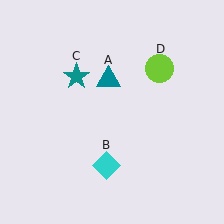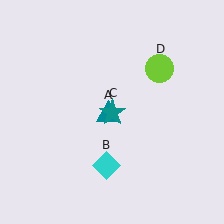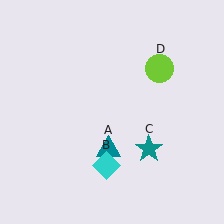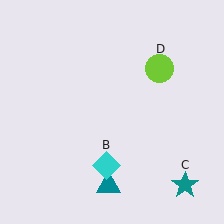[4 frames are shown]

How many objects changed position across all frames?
2 objects changed position: teal triangle (object A), teal star (object C).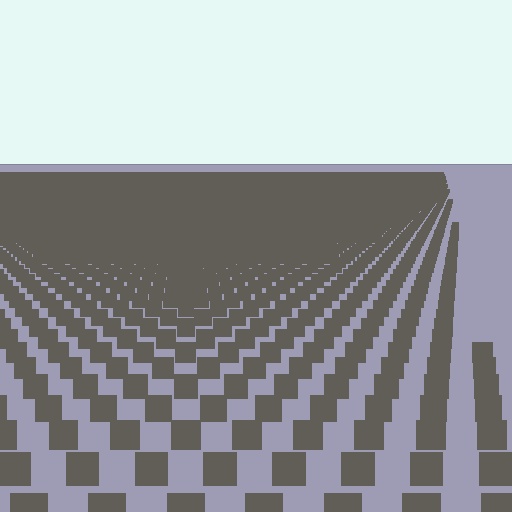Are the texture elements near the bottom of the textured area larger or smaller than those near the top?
Larger. Near the bottom, elements are closer to the viewer and appear at a bigger on-screen size.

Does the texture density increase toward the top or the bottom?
Density increases toward the top.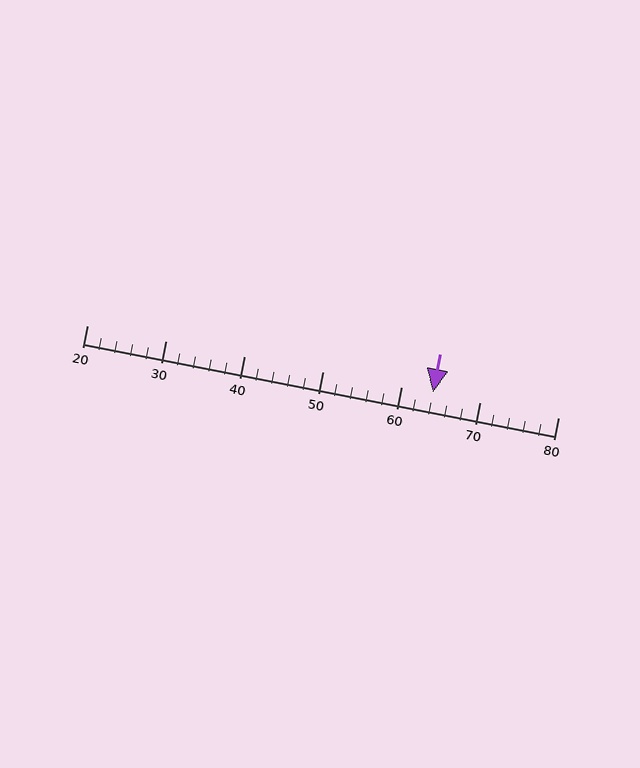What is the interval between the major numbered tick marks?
The major tick marks are spaced 10 units apart.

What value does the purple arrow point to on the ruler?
The purple arrow points to approximately 64.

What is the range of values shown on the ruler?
The ruler shows values from 20 to 80.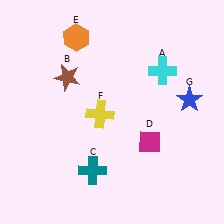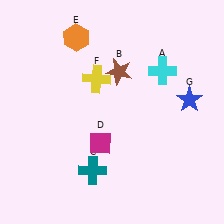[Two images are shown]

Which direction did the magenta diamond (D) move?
The magenta diamond (D) moved left.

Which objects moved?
The objects that moved are: the brown star (B), the magenta diamond (D), the yellow cross (F).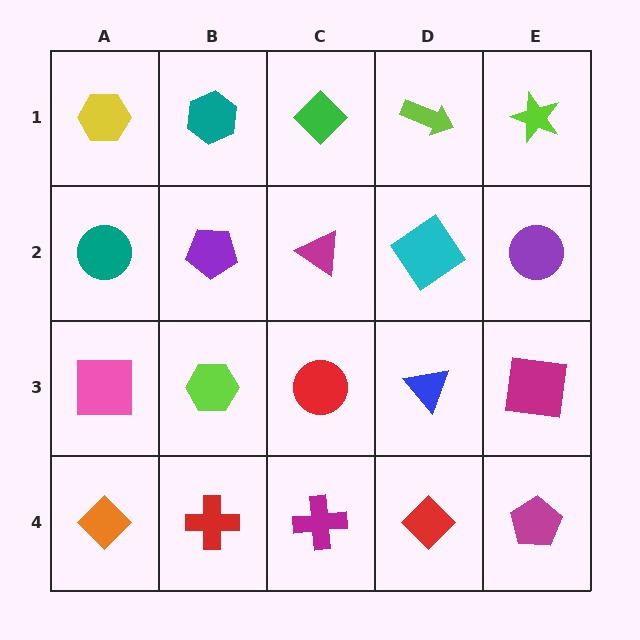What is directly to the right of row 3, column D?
A magenta square.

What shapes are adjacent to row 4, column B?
A lime hexagon (row 3, column B), an orange diamond (row 4, column A), a magenta cross (row 4, column C).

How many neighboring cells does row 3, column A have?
3.